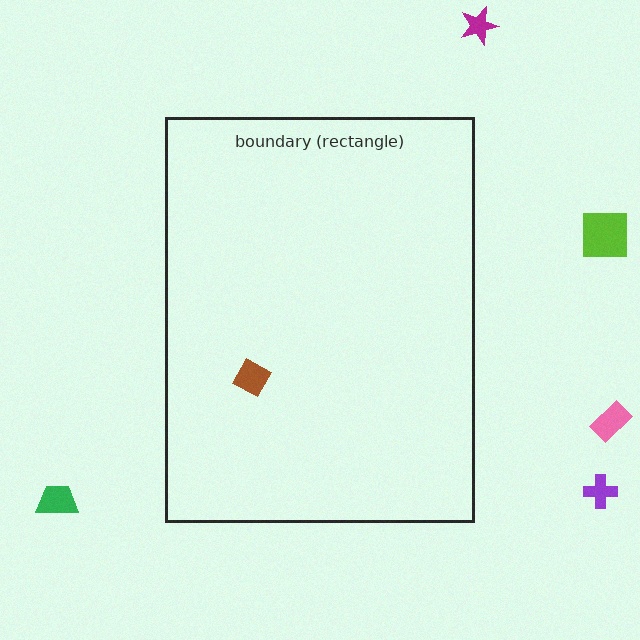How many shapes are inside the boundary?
1 inside, 5 outside.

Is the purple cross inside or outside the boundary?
Outside.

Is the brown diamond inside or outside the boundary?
Inside.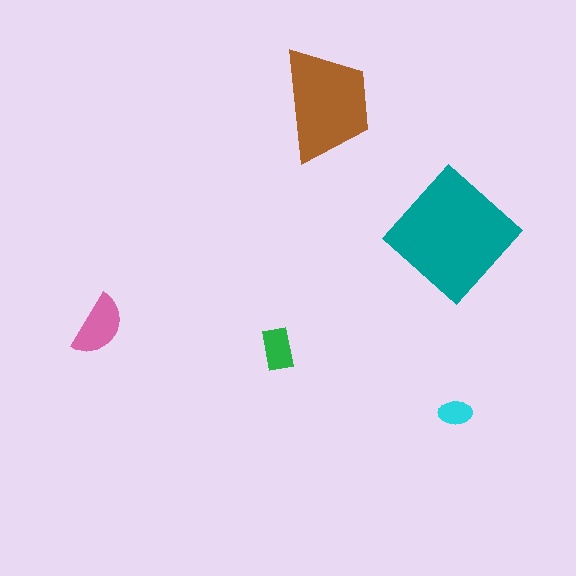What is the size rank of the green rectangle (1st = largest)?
4th.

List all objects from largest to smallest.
The teal diamond, the brown trapezoid, the pink semicircle, the green rectangle, the cyan ellipse.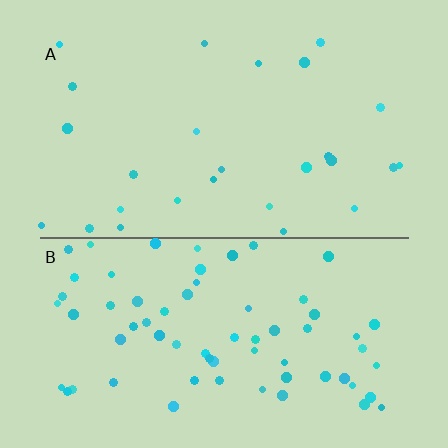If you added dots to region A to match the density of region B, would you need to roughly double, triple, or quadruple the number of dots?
Approximately triple.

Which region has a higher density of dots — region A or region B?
B (the bottom).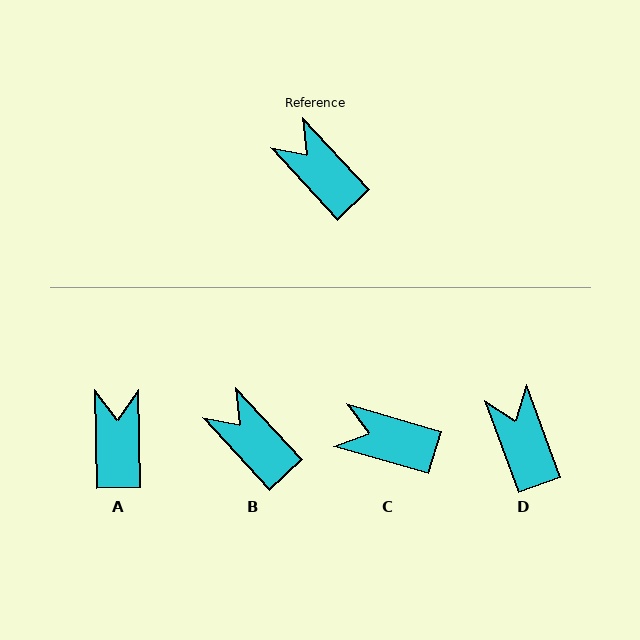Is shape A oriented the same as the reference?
No, it is off by about 42 degrees.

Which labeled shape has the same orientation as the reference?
B.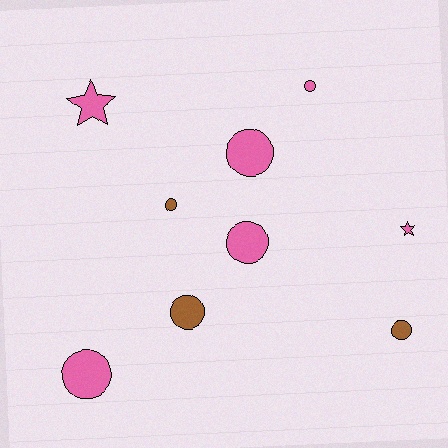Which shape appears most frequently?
Circle, with 7 objects.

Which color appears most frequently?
Pink, with 6 objects.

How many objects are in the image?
There are 9 objects.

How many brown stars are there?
There are no brown stars.